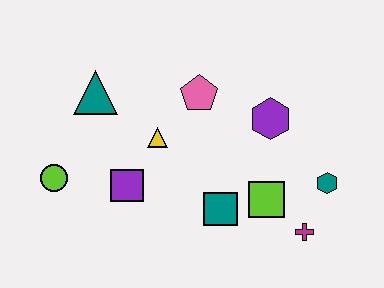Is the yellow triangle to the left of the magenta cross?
Yes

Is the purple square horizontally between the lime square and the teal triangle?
Yes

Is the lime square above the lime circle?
No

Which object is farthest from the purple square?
The teal hexagon is farthest from the purple square.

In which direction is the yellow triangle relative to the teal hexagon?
The yellow triangle is to the left of the teal hexagon.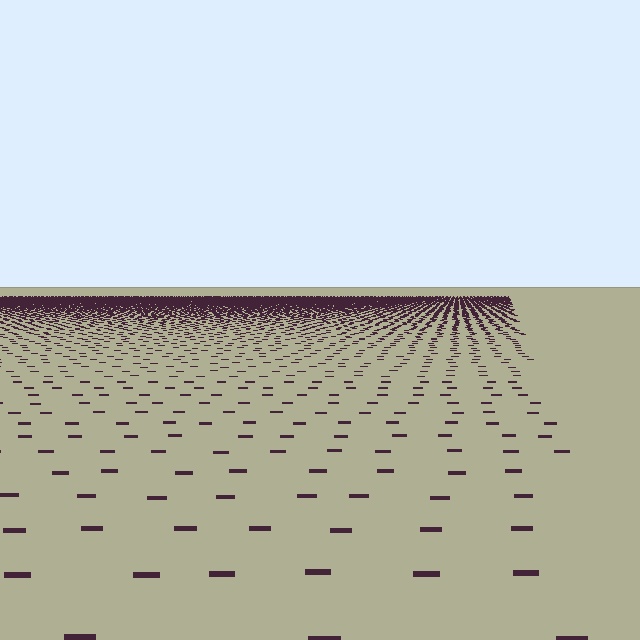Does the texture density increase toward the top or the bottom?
Density increases toward the top.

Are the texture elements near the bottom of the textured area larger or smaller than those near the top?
Larger. Near the bottom, elements are closer to the viewer and appear at a bigger on-screen size.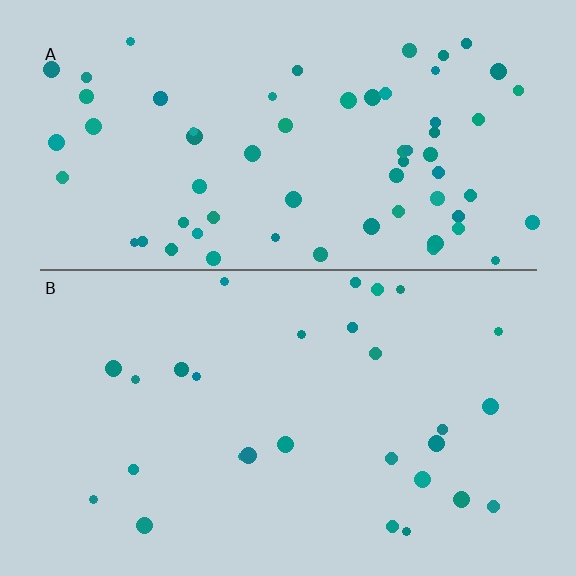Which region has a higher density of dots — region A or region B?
A (the top).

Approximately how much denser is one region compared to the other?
Approximately 2.3× — region A over region B.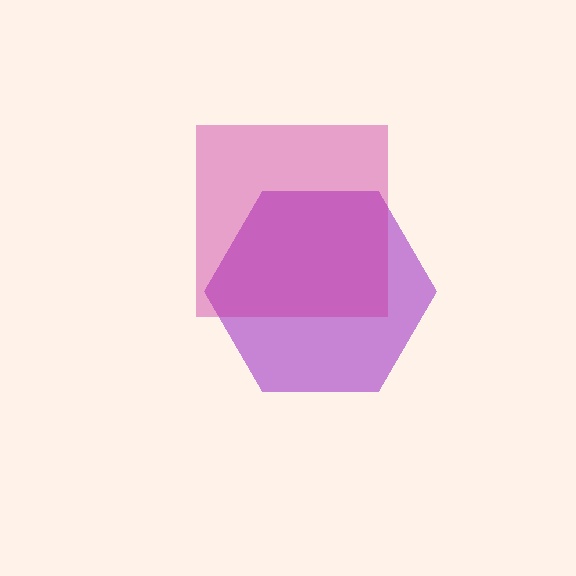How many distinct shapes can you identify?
There are 2 distinct shapes: a purple hexagon, a magenta square.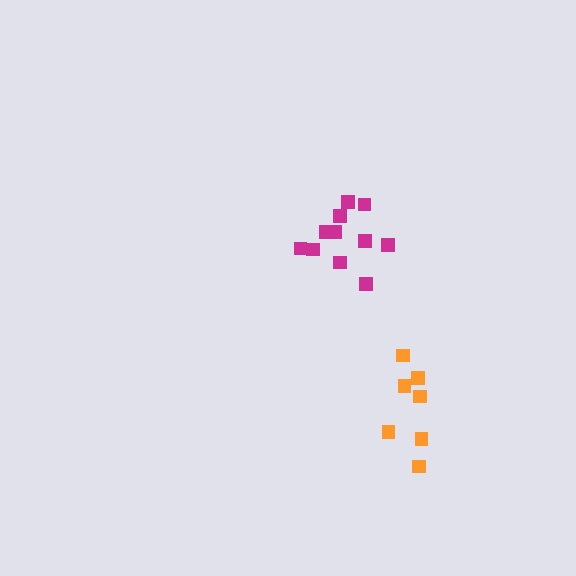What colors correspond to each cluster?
The clusters are colored: magenta, orange.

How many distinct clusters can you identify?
There are 2 distinct clusters.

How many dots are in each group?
Group 1: 11 dots, Group 2: 7 dots (18 total).